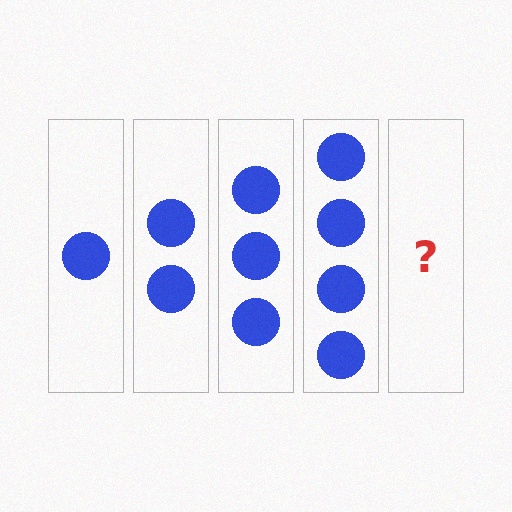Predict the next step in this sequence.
The next step is 5 circles.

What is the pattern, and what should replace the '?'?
The pattern is that each step adds one more circle. The '?' should be 5 circles.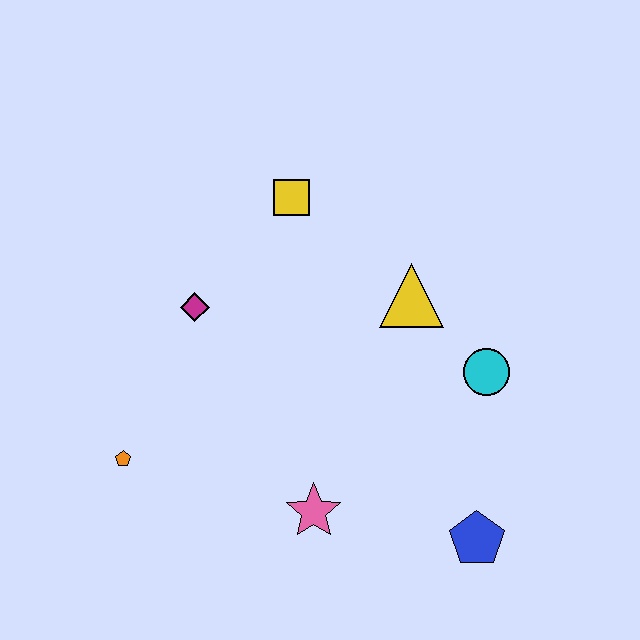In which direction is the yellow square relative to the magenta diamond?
The yellow square is above the magenta diamond.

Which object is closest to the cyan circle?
The yellow triangle is closest to the cyan circle.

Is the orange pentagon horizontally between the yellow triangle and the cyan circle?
No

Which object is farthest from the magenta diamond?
The blue pentagon is farthest from the magenta diamond.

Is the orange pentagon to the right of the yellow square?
No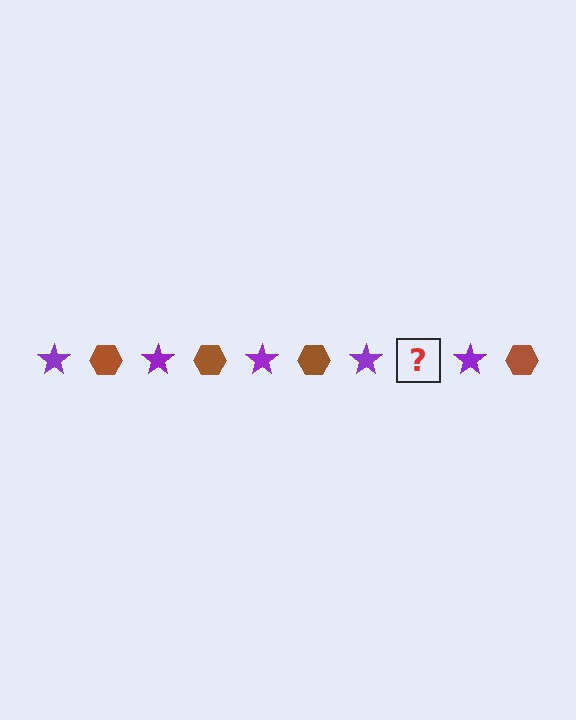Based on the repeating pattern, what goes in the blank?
The blank should be a brown hexagon.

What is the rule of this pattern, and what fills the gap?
The rule is that the pattern alternates between purple star and brown hexagon. The gap should be filled with a brown hexagon.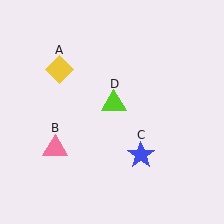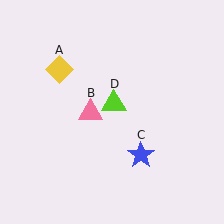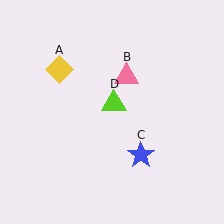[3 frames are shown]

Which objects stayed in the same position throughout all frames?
Yellow diamond (object A) and blue star (object C) and lime triangle (object D) remained stationary.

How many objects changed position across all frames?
1 object changed position: pink triangle (object B).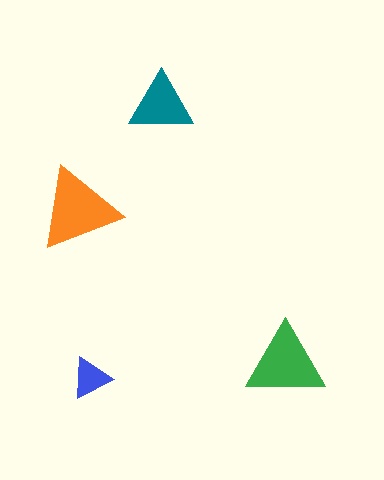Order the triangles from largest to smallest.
the orange one, the green one, the teal one, the blue one.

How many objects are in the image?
There are 4 objects in the image.